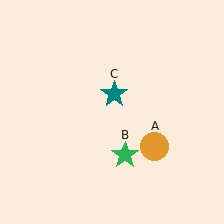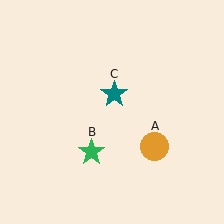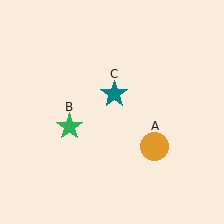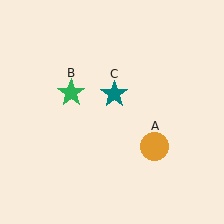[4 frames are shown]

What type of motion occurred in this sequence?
The green star (object B) rotated clockwise around the center of the scene.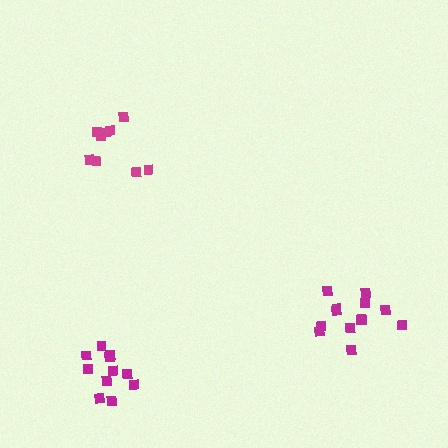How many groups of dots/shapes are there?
There are 3 groups.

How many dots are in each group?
Group 1: 13 dots, Group 2: 9 dots, Group 3: 11 dots (33 total).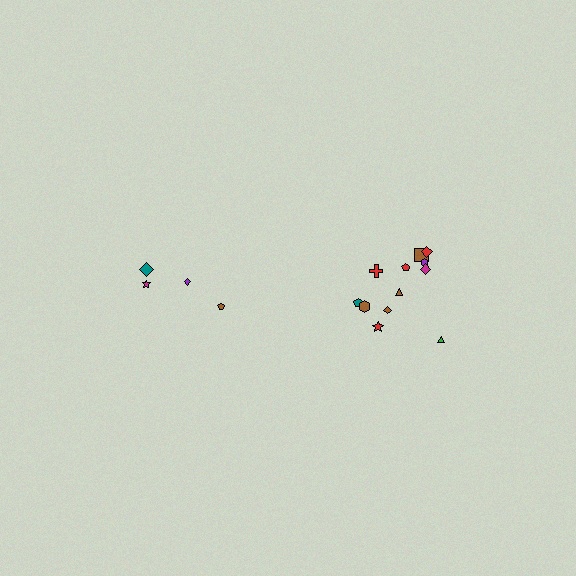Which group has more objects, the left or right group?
The right group.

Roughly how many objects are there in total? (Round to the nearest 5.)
Roughly 15 objects in total.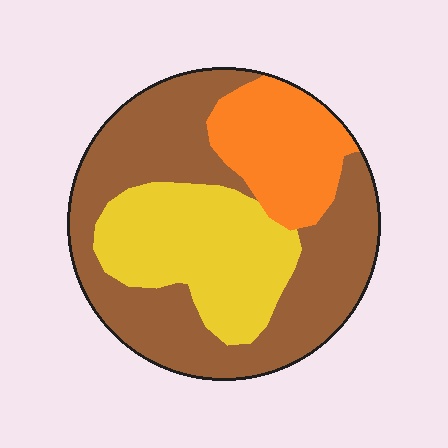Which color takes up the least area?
Orange, at roughly 20%.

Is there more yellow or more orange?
Yellow.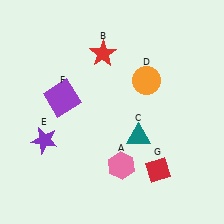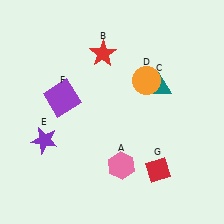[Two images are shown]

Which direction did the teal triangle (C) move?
The teal triangle (C) moved up.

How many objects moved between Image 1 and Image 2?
1 object moved between the two images.